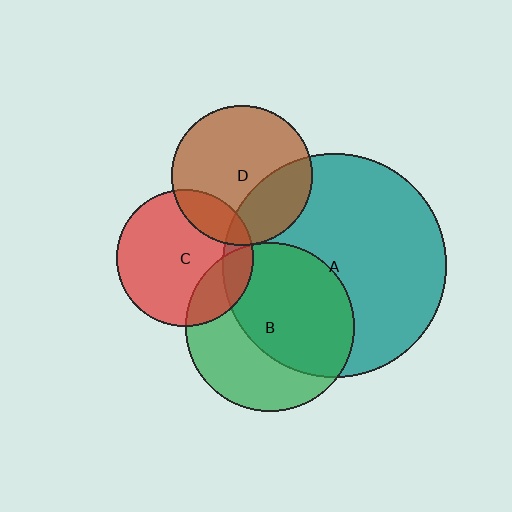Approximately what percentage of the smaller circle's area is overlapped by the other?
Approximately 15%.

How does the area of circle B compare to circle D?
Approximately 1.4 times.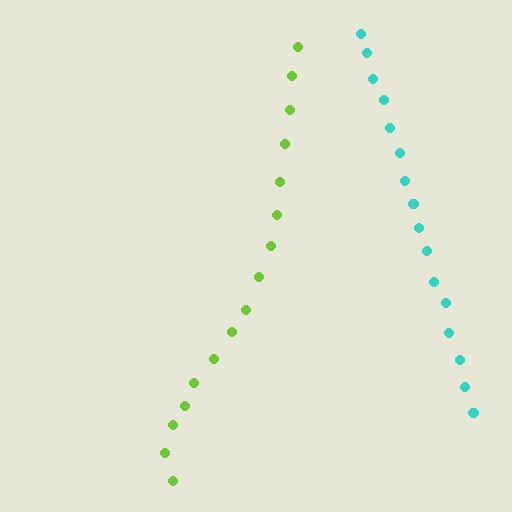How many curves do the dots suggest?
There are 2 distinct paths.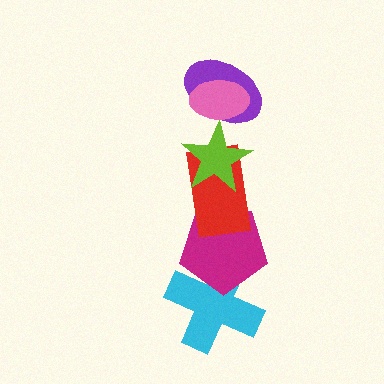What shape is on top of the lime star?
The purple ellipse is on top of the lime star.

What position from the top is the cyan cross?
The cyan cross is 6th from the top.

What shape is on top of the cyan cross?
The magenta pentagon is on top of the cyan cross.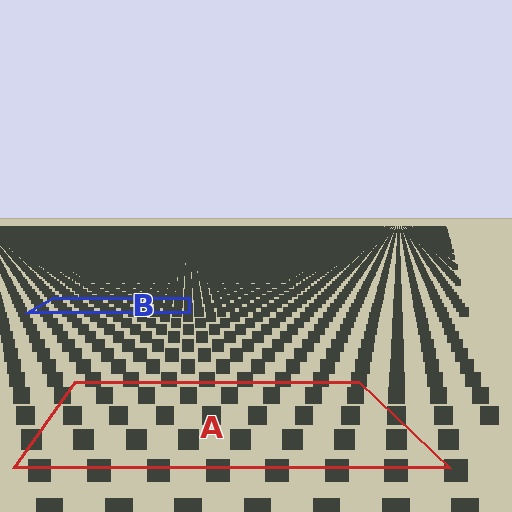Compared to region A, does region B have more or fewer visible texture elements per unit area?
Region B has more texture elements per unit area — they are packed more densely because it is farther away.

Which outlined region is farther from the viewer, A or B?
Region B is farther from the viewer — the texture elements inside it appear smaller and more densely packed.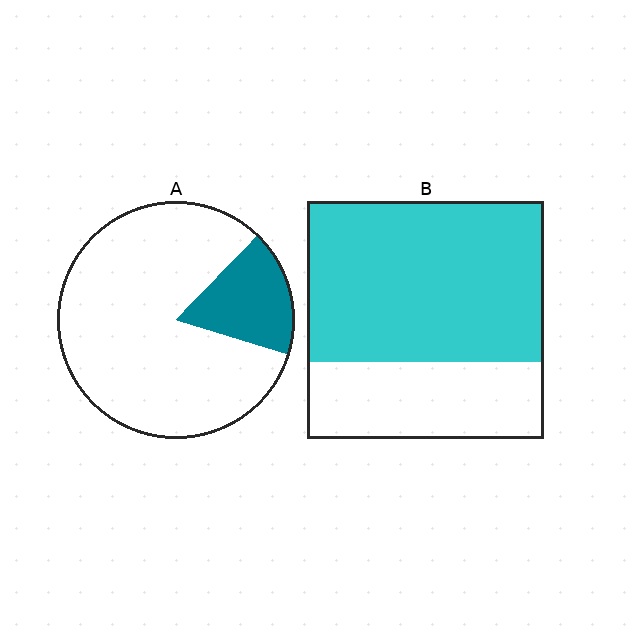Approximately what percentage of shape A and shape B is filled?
A is approximately 20% and B is approximately 70%.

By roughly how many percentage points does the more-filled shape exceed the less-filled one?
By roughly 50 percentage points (B over A).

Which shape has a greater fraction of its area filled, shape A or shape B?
Shape B.